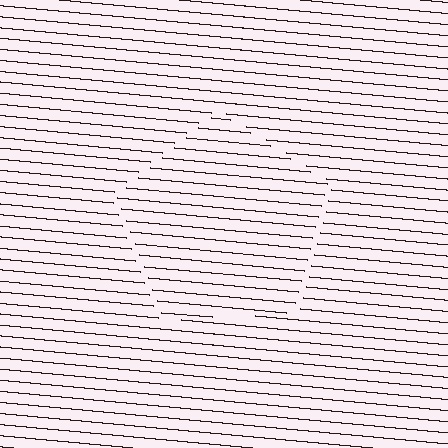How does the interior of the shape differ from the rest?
The interior of the shape contains the same grating, shifted by half a period — the contour is defined by the phase discontinuity where line-ends from the inner and outer gratings abut.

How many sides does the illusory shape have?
5 sides — the line-ends trace a pentagon.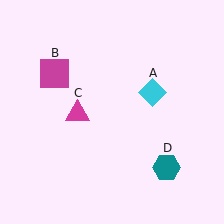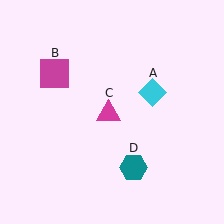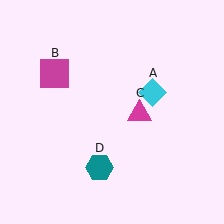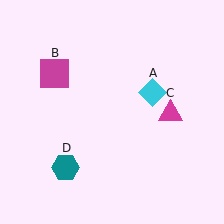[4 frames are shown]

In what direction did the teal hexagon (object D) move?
The teal hexagon (object D) moved left.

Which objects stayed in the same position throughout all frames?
Cyan diamond (object A) and magenta square (object B) remained stationary.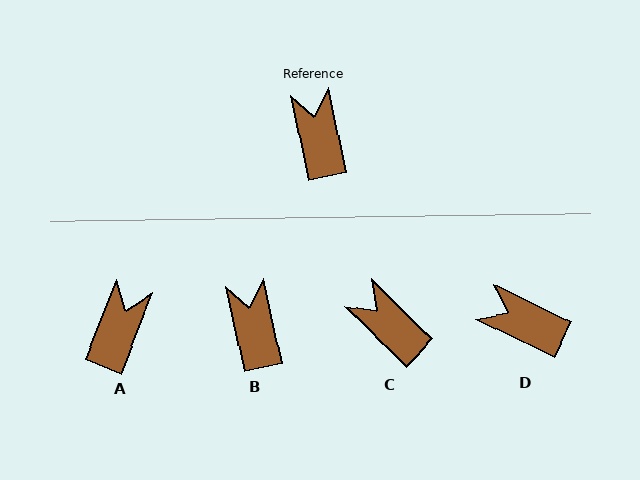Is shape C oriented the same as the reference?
No, it is off by about 33 degrees.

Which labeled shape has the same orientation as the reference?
B.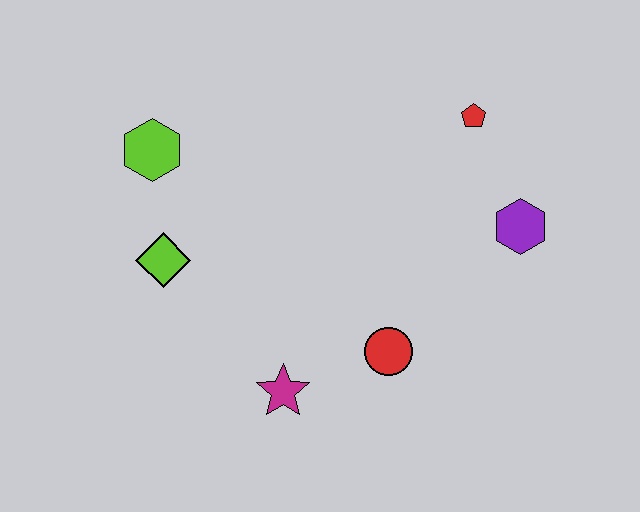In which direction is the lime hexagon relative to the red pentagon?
The lime hexagon is to the left of the red pentagon.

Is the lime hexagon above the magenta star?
Yes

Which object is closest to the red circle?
The magenta star is closest to the red circle.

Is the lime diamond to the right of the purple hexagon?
No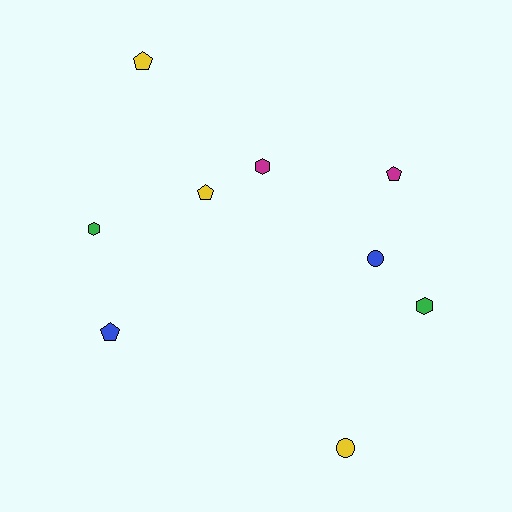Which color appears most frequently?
Yellow, with 3 objects.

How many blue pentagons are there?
There is 1 blue pentagon.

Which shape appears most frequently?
Pentagon, with 4 objects.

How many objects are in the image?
There are 9 objects.